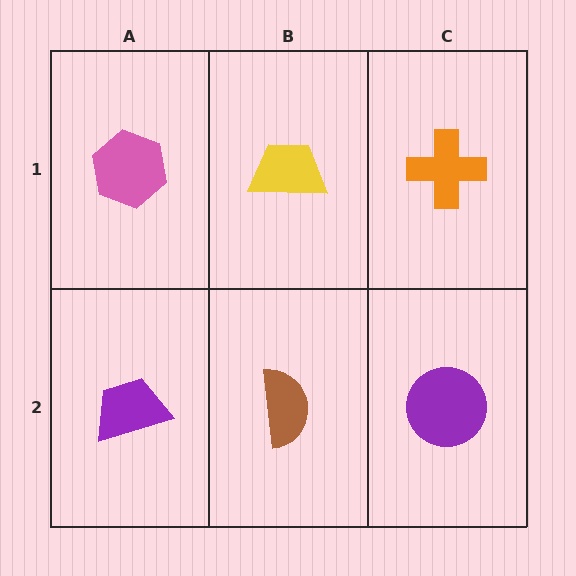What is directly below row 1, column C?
A purple circle.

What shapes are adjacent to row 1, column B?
A brown semicircle (row 2, column B), a pink hexagon (row 1, column A), an orange cross (row 1, column C).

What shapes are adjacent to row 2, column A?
A pink hexagon (row 1, column A), a brown semicircle (row 2, column B).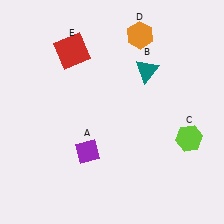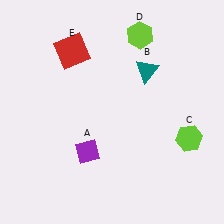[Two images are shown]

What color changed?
The hexagon (D) changed from orange in Image 1 to lime in Image 2.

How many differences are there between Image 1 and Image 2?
There is 1 difference between the two images.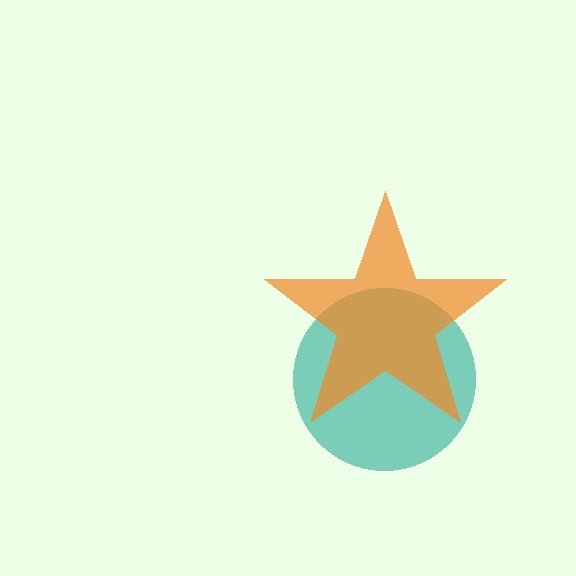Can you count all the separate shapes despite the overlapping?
Yes, there are 2 separate shapes.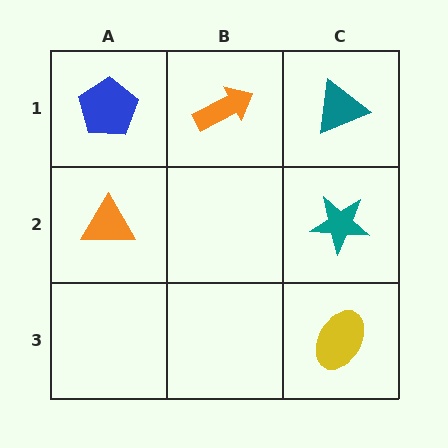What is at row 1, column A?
A blue pentagon.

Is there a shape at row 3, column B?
No, that cell is empty.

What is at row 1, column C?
A teal triangle.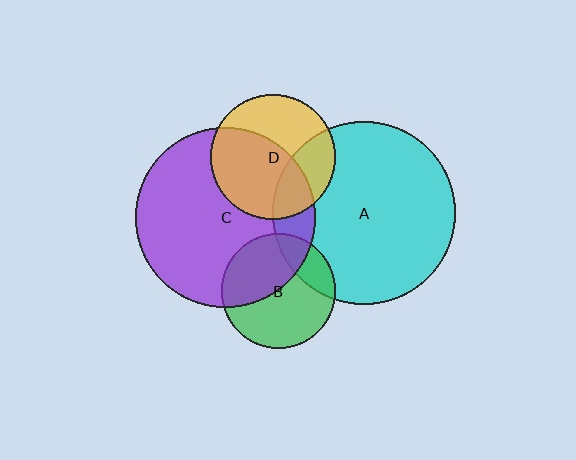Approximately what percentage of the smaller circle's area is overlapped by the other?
Approximately 45%.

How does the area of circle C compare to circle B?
Approximately 2.5 times.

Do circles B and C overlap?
Yes.